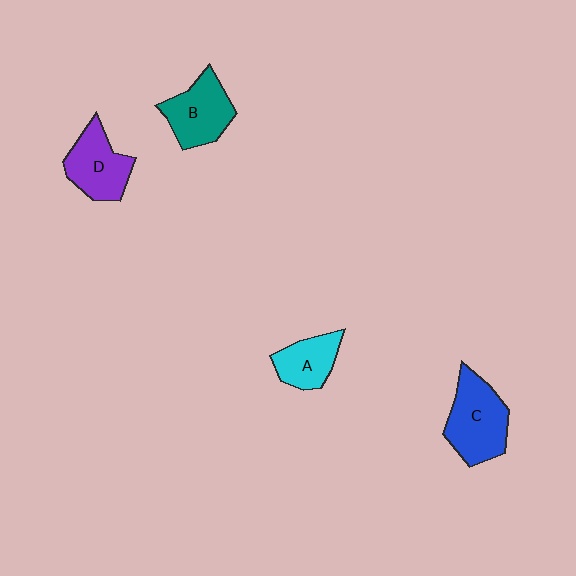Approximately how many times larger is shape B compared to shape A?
Approximately 1.3 times.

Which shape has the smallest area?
Shape A (cyan).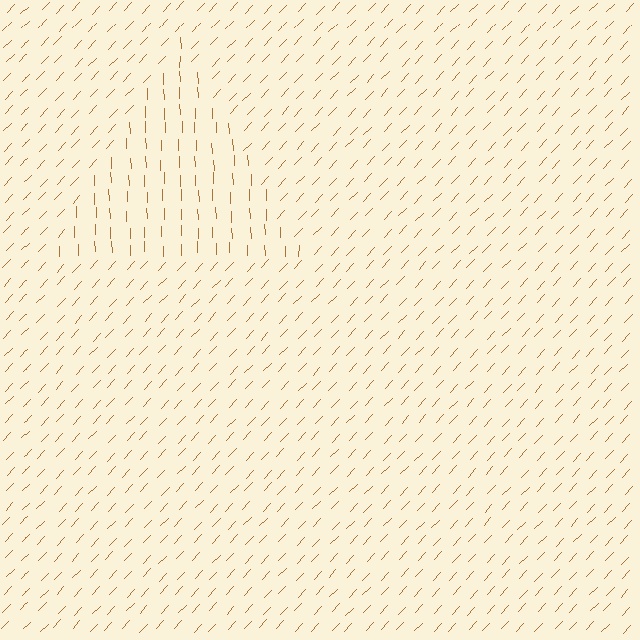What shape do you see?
I see a triangle.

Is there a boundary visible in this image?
Yes, there is a texture boundary formed by a change in line orientation.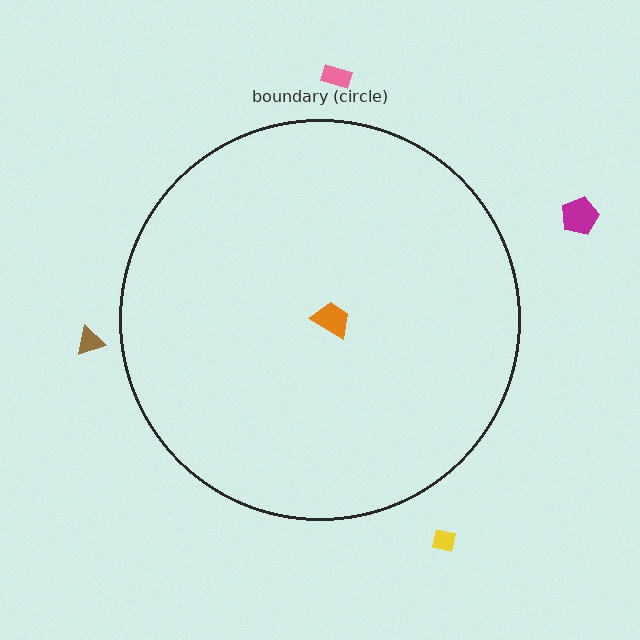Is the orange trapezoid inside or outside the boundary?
Inside.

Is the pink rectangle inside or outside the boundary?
Outside.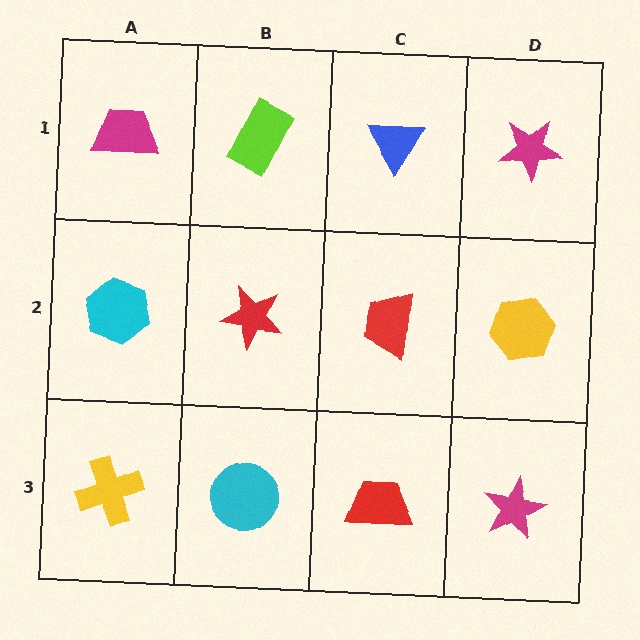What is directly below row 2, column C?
A red trapezoid.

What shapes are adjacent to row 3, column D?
A yellow hexagon (row 2, column D), a red trapezoid (row 3, column C).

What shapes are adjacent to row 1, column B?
A red star (row 2, column B), a magenta trapezoid (row 1, column A), a blue triangle (row 1, column C).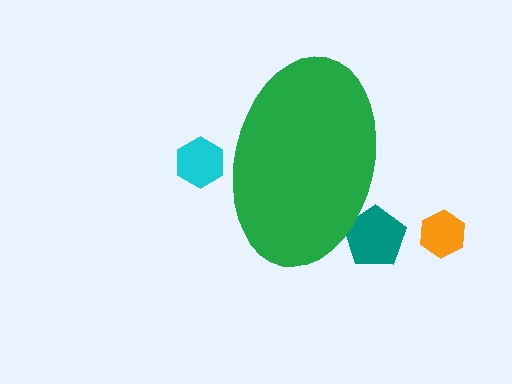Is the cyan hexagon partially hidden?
Yes, the cyan hexagon is partially hidden behind the green ellipse.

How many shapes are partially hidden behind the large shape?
2 shapes are partially hidden.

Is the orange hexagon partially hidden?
No, the orange hexagon is fully visible.